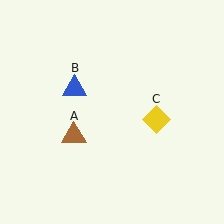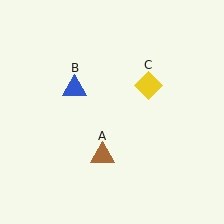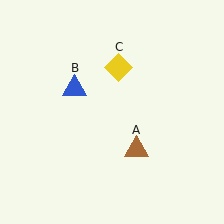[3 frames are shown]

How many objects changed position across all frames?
2 objects changed position: brown triangle (object A), yellow diamond (object C).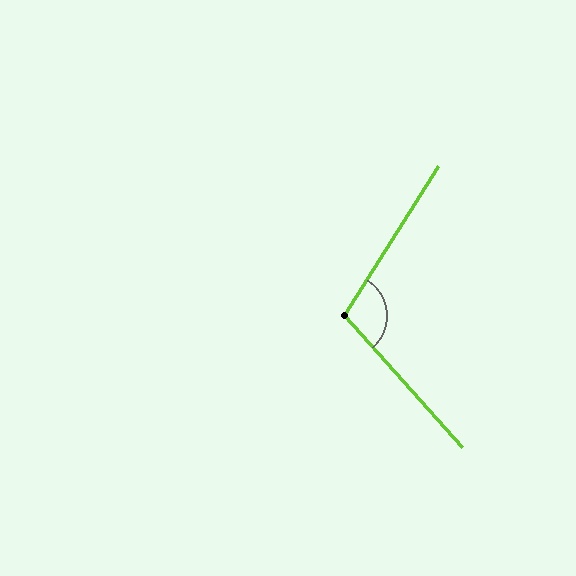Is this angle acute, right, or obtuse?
It is obtuse.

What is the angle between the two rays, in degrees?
Approximately 106 degrees.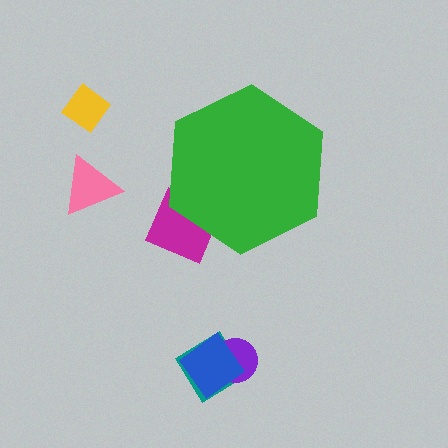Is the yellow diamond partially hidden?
No, the yellow diamond is fully visible.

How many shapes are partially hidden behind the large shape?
1 shape is partially hidden.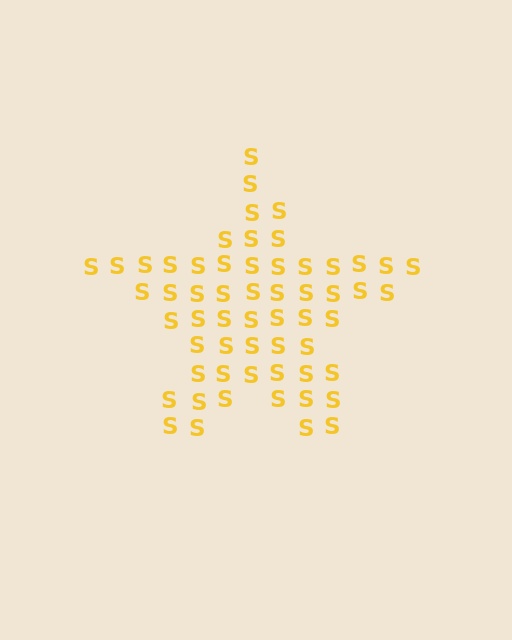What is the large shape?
The large shape is a star.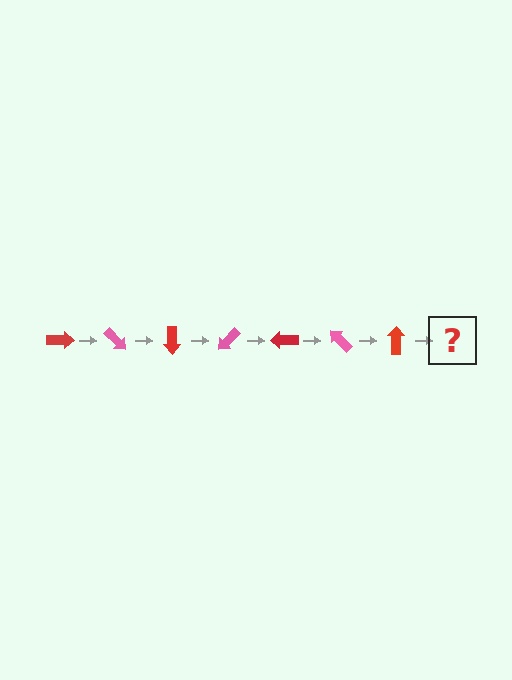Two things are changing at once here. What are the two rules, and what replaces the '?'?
The two rules are that it rotates 45 degrees each step and the color cycles through red and pink. The '?' should be a pink arrow, rotated 315 degrees from the start.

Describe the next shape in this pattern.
It should be a pink arrow, rotated 315 degrees from the start.